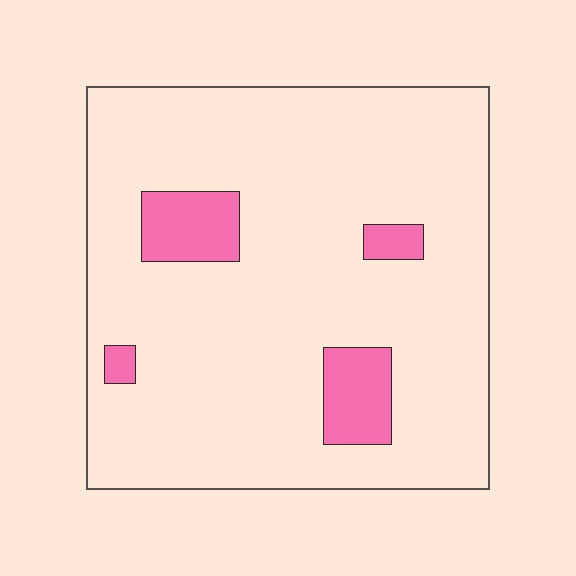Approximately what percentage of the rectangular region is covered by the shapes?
Approximately 10%.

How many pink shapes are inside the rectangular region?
4.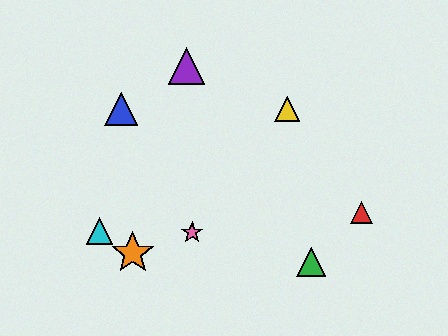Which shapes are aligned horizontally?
The blue triangle, the yellow triangle are aligned horizontally.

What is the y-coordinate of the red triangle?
The red triangle is at y≈212.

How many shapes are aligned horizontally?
2 shapes (the blue triangle, the yellow triangle) are aligned horizontally.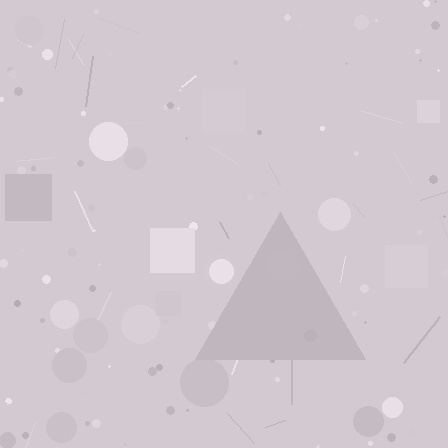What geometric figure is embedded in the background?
A triangle is embedded in the background.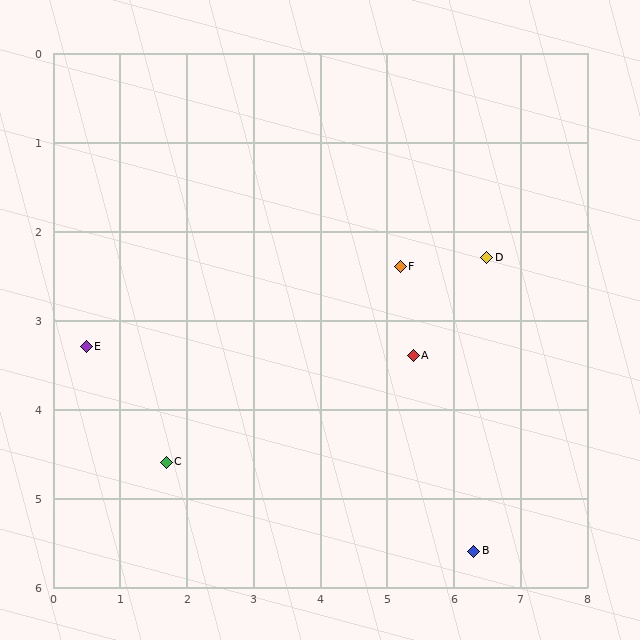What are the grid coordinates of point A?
Point A is at approximately (5.4, 3.4).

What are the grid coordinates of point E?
Point E is at approximately (0.5, 3.3).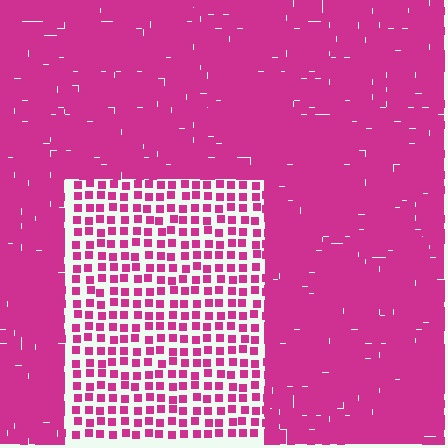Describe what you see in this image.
The image contains small magenta elements arranged at two different densities. A rectangle-shaped region is visible where the elements are less densely packed than the surrounding area.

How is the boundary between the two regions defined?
The boundary is defined by a change in element density (approximately 2.8x ratio). All elements are the same color, size, and shape.